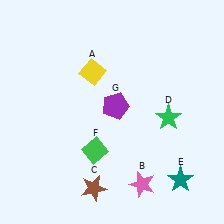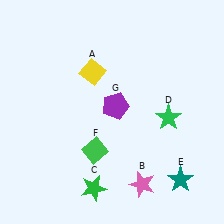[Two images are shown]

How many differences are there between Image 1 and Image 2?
There is 1 difference between the two images.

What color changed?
The star (C) changed from brown in Image 1 to green in Image 2.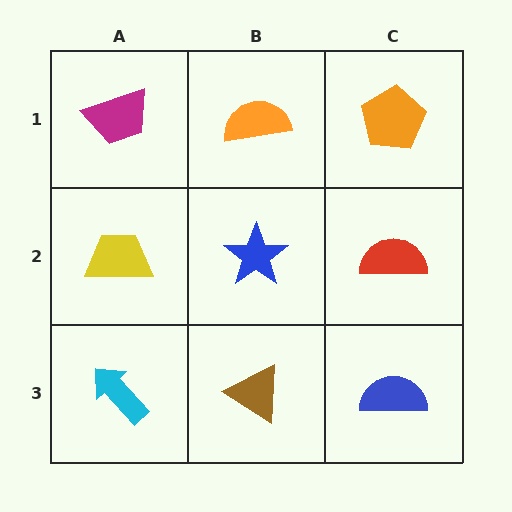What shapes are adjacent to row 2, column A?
A magenta trapezoid (row 1, column A), a cyan arrow (row 3, column A), a blue star (row 2, column B).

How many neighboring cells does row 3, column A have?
2.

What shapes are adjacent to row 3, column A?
A yellow trapezoid (row 2, column A), a brown triangle (row 3, column B).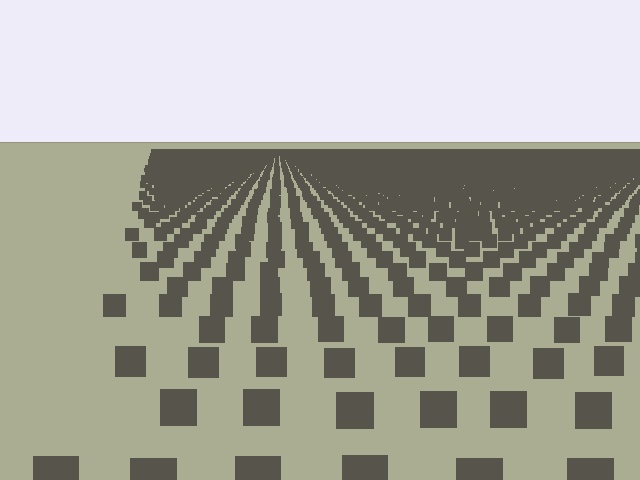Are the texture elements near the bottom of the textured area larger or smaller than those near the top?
Larger. Near the bottom, elements are closer to the viewer and appear at a bigger on-screen size.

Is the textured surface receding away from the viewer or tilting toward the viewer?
The surface is receding away from the viewer. Texture elements get smaller and denser toward the top.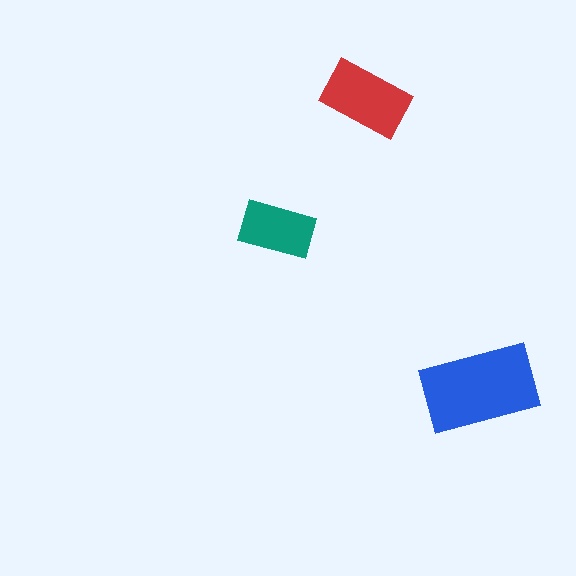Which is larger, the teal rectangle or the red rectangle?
The red one.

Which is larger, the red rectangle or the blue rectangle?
The blue one.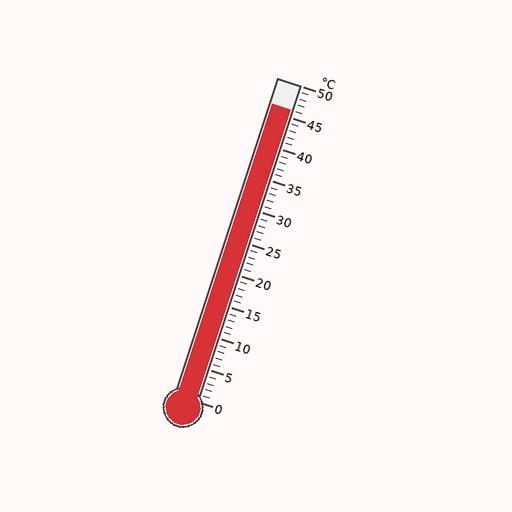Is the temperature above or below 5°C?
The temperature is above 5°C.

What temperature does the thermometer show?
The thermometer shows approximately 46°C.